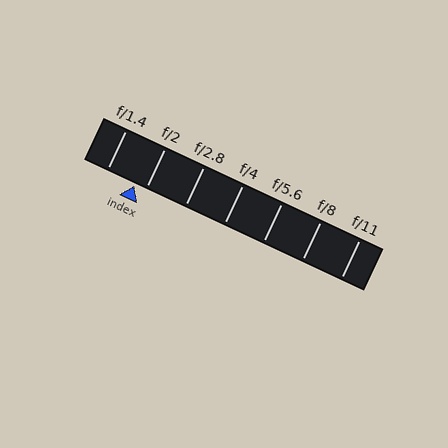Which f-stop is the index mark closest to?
The index mark is closest to f/2.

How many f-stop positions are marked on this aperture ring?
There are 7 f-stop positions marked.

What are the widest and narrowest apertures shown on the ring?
The widest aperture shown is f/1.4 and the narrowest is f/11.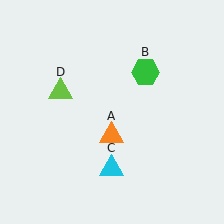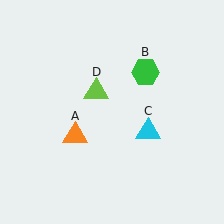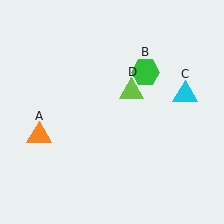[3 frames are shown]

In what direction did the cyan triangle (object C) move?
The cyan triangle (object C) moved up and to the right.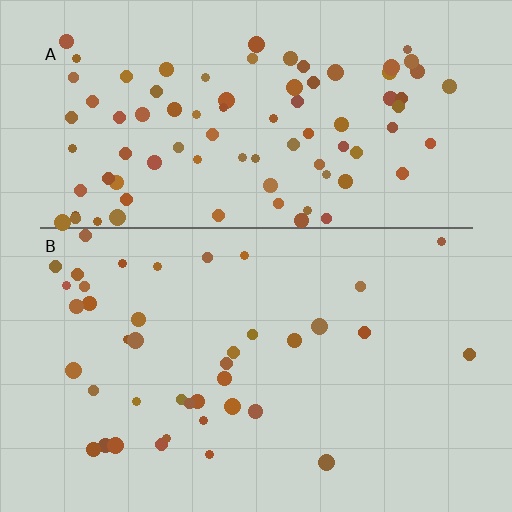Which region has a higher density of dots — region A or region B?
A (the top).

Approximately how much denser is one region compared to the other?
Approximately 2.2× — region A over region B.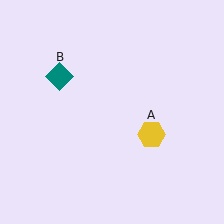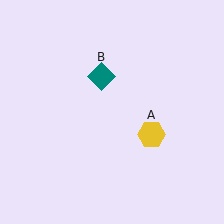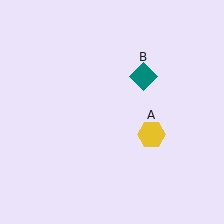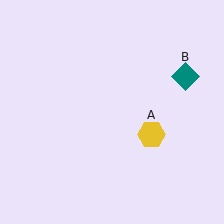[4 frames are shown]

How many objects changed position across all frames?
1 object changed position: teal diamond (object B).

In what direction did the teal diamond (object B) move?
The teal diamond (object B) moved right.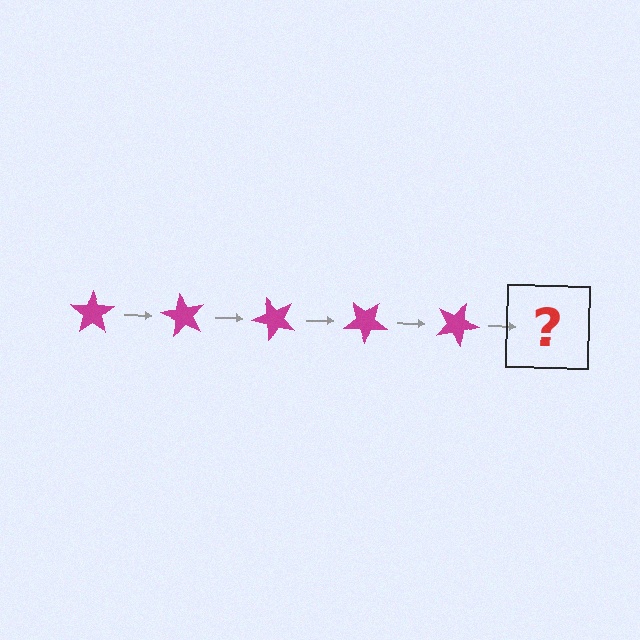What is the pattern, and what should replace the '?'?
The pattern is that the star rotates 60 degrees each step. The '?' should be a magenta star rotated 300 degrees.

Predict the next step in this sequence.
The next step is a magenta star rotated 300 degrees.